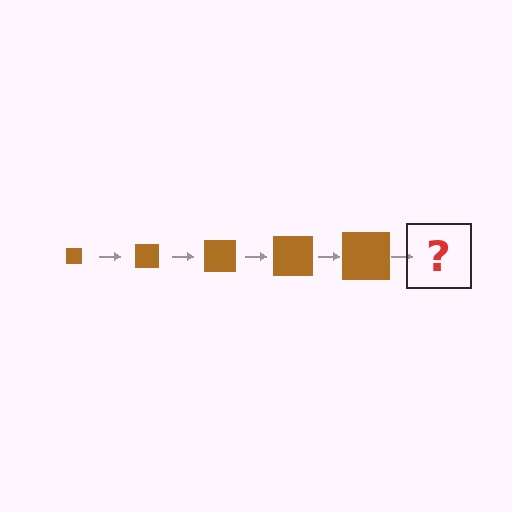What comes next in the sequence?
The next element should be a brown square, larger than the previous one.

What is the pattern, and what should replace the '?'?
The pattern is that the square gets progressively larger each step. The '?' should be a brown square, larger than the previous one.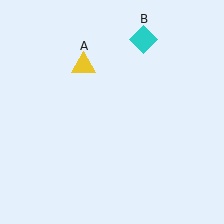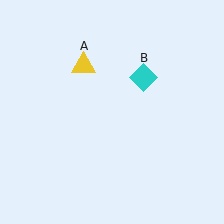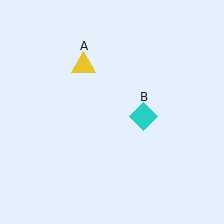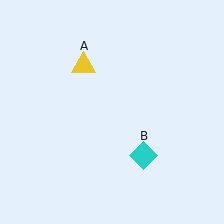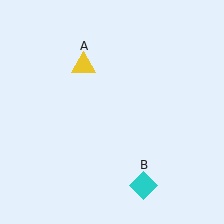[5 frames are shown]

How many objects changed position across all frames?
1 object changed position: cyan diamond (object B).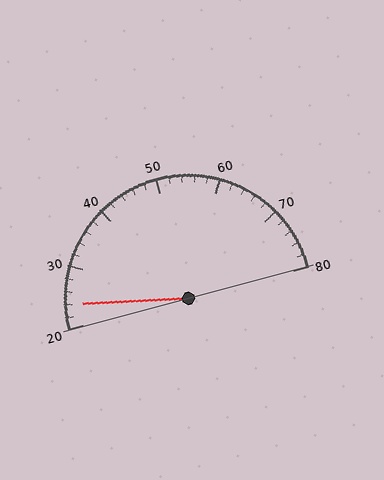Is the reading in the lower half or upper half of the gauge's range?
The reading is in the lower half of the range (20 to 80).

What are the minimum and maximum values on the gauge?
The gauge ranges from 20 to 80.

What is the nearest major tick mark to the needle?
The nearest major tick mark is 20.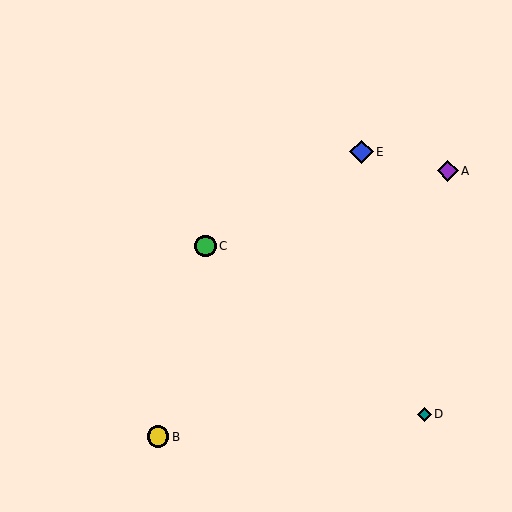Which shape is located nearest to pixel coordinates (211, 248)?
The green circle (labeled C) at (205, 246) is nearest to that location.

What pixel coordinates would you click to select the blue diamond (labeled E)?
Click at (361, 152) to select the blue diamond E.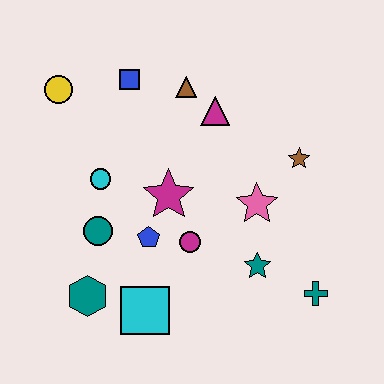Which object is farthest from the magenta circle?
The yellow circle is farthest from the magenta circle.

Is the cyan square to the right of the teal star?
No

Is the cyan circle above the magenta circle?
Yes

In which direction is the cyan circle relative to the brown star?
The cyan circle is to the left of the brown star.